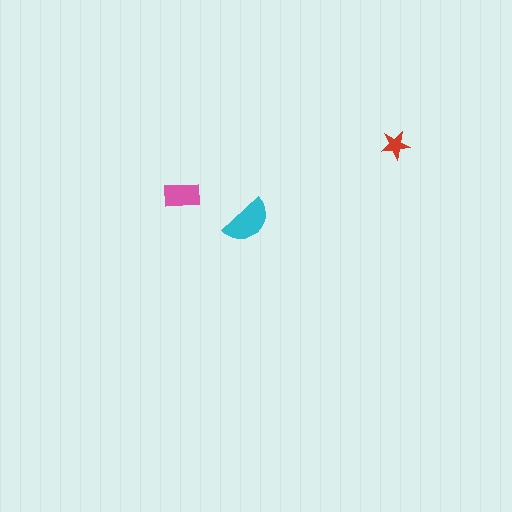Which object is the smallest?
The red star.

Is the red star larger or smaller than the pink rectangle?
Smaller.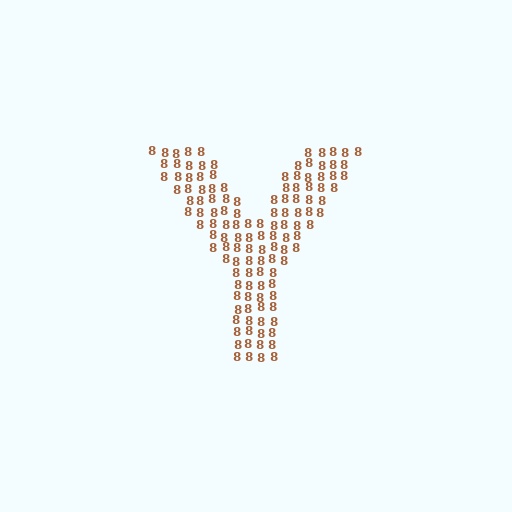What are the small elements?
The small elements are digit 8's.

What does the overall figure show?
The overall figure shows the letter Y.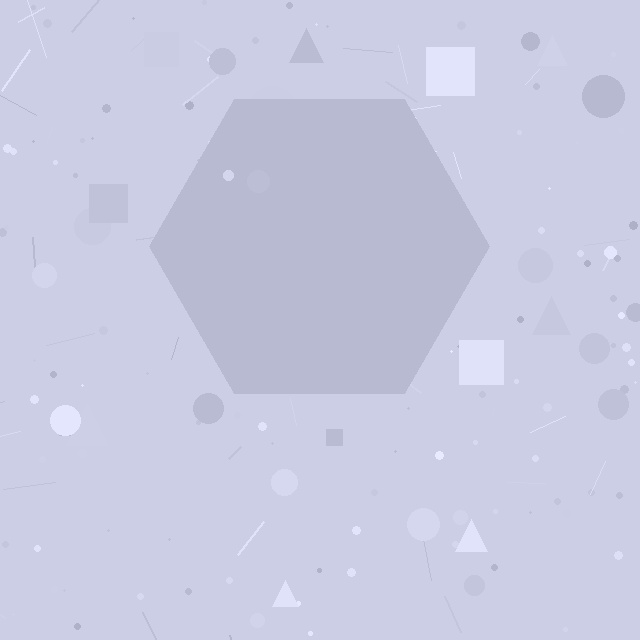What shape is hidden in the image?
A hexagon is hidden in the image.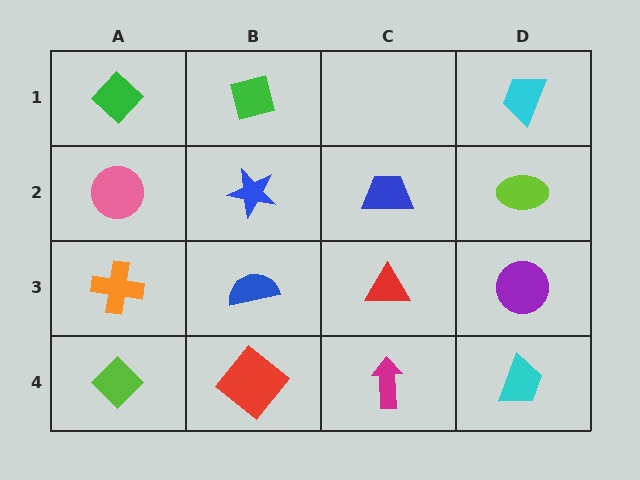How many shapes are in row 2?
4 shapes.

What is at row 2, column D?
A lime ellipse.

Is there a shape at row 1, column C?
No, that cell is empty.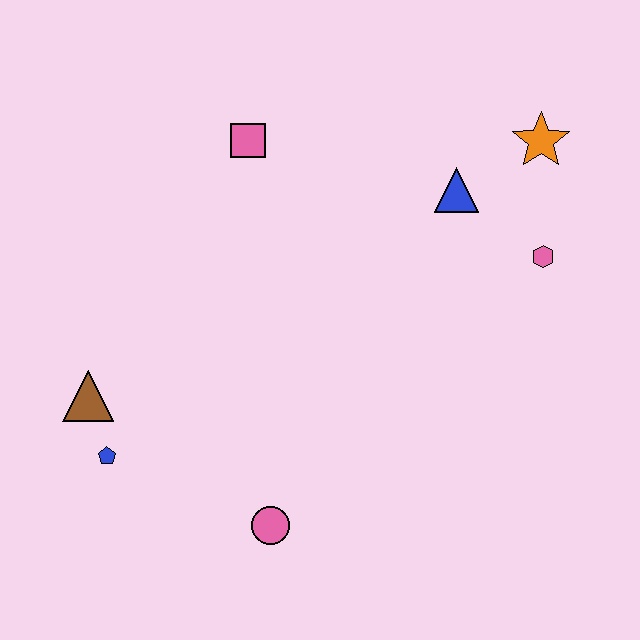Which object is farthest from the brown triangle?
The orange star is farthest from the brown triangle.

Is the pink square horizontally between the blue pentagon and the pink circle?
Yes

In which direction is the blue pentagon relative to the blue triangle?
The blue pentagon is to the left of the blue triangle.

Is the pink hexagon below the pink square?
Yes